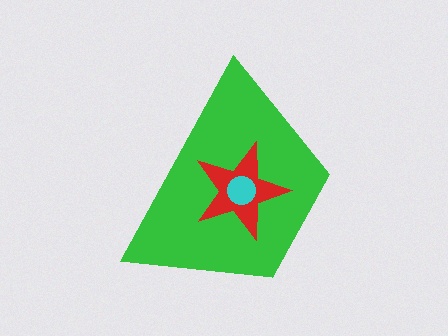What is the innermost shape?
The cyan circle.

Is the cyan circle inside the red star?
Yes.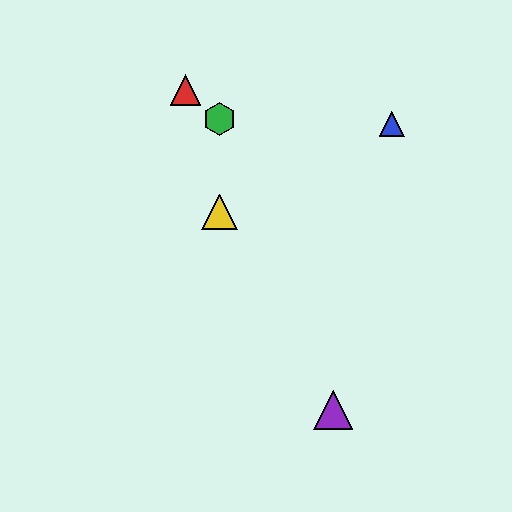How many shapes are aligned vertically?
2 shapes (the green hexagon, the yellow triangle) are aligned vertically.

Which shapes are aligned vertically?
The green hexagon, the yellow triangle are aligned vertically.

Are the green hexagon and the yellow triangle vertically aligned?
Yes, both are at x≈220.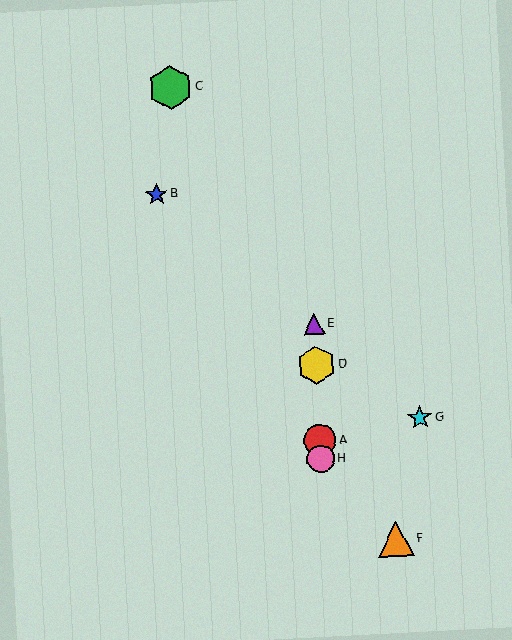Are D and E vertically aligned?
Yes, both are at x≈316.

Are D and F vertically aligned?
No, D is at x≈316 and F is at x≈396.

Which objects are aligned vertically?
Objects A, D, E, H are aligned vertically.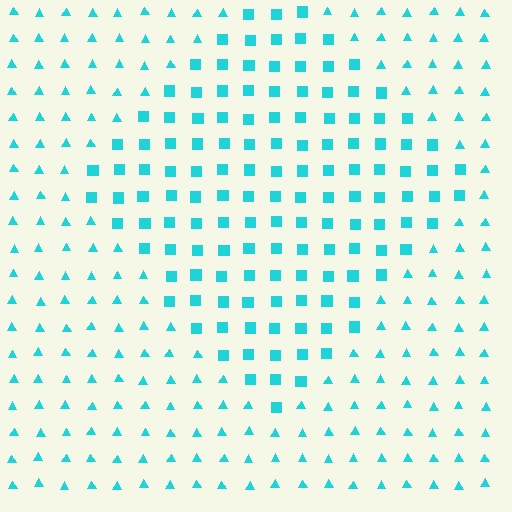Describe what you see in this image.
The image is filled with small cyan elements arranged in a uniform grid. A diamond-shaped region contains squares, while the surrounding area contains triangles. The boundary is defined purely by the change in element shape.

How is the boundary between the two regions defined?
The boundary is defined by a change in element shape: squares inside vs. triangles outside. All elements share the same color and spacing.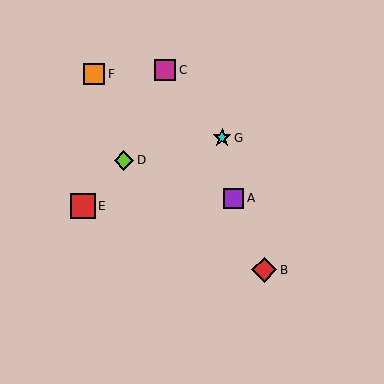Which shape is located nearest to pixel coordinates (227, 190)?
The purple square (labeled A) at (234, 198) is nearest to that location.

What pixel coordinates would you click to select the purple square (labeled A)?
Click at (234, 198) to select the purple square A.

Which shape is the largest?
The red diamond (labeled B) is the largest.